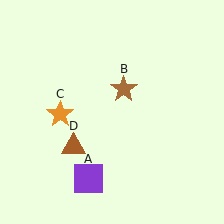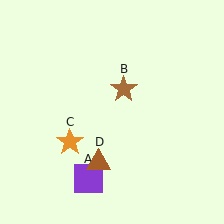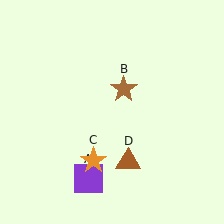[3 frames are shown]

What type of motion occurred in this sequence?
The orange star (object C), brown triangle (object D) rotated counterclockwise around the center of the scene.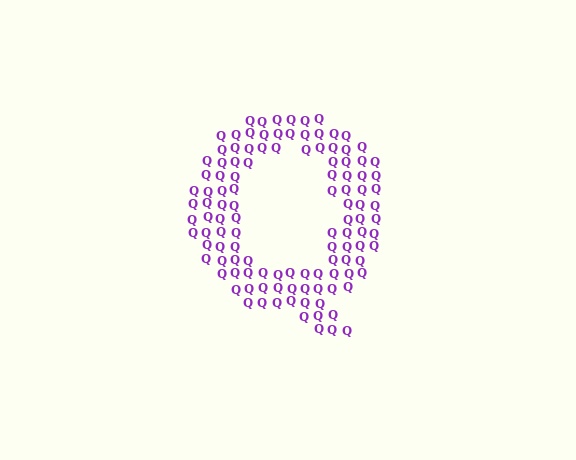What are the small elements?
The small elements are letter Q's.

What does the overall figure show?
The overall figure shows the letter Q.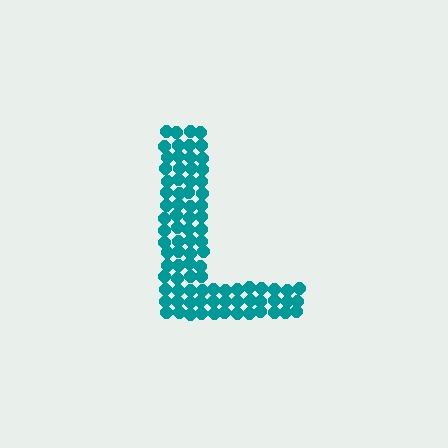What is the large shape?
The large shape is the letter L.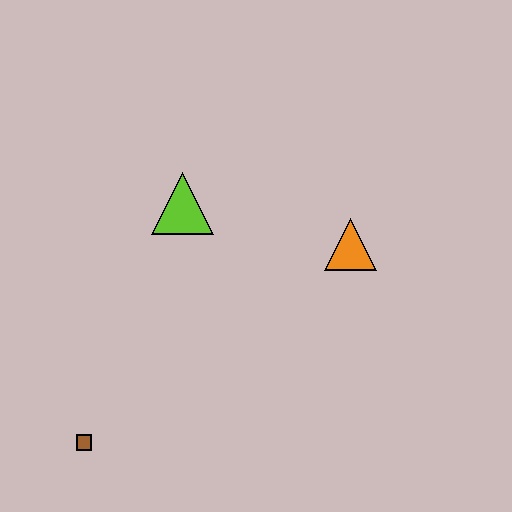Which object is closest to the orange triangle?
The lime triangle is closest to the orange triangle.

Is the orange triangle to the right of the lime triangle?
Yes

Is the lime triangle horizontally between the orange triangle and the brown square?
Yes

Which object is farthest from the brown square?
The orange triangle is farthest from the brown square.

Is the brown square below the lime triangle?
Yes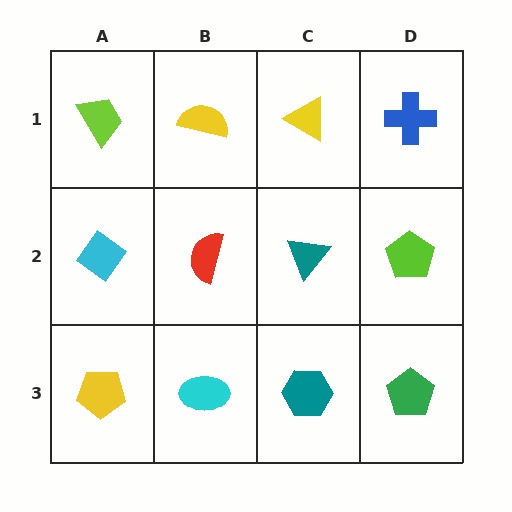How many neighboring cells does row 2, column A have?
3.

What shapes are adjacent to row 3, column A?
A cyan diamond (row 2, column A), a cyan ellipse (row 3, column B).